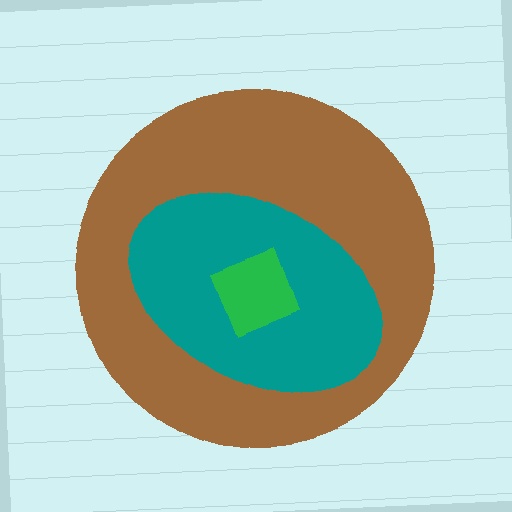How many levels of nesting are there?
3.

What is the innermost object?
The green square.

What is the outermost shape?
The brown circle.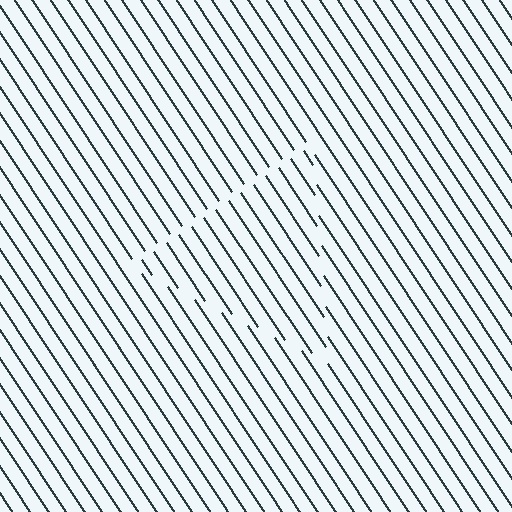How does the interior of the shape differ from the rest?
The interior of the shape contains the same grating, shifted by half a period — the contour is defined by the phase discontinuity where line-ends from the inner and outer gratings abut.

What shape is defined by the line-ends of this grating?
An illusory triangle. The interior of the shape contains the same grating, shifted by half a period — the contour is defined by the phase discontinuity where line-ends from the inner and outer gratings abut.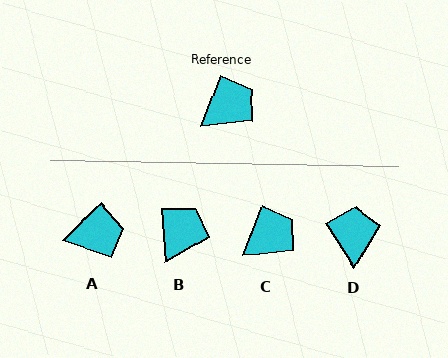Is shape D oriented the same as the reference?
No, it is off by about 53 degrees.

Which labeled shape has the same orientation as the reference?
C.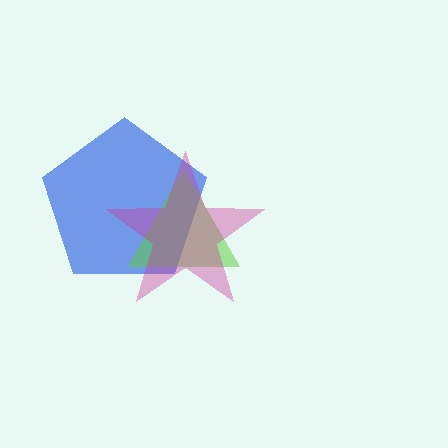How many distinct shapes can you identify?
There are 3 distinct shapes: a blue pentagon, a lime triangle, a magenta star.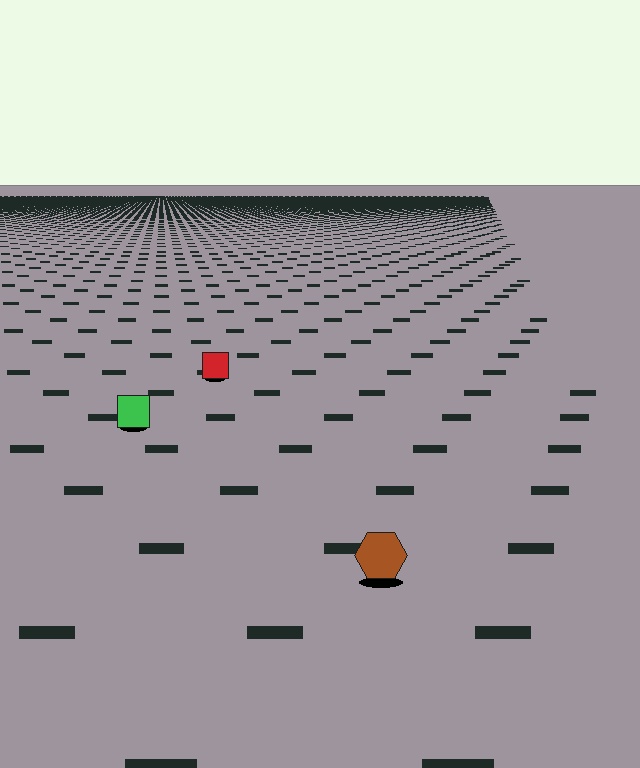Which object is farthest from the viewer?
The red square is farthest from the viewer. It appears smaller and the ground texture around it is denser.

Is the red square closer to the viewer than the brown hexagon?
No. The brown hexagon is closer — you can tell from the texture gradient: the ground texture is coarser near it.